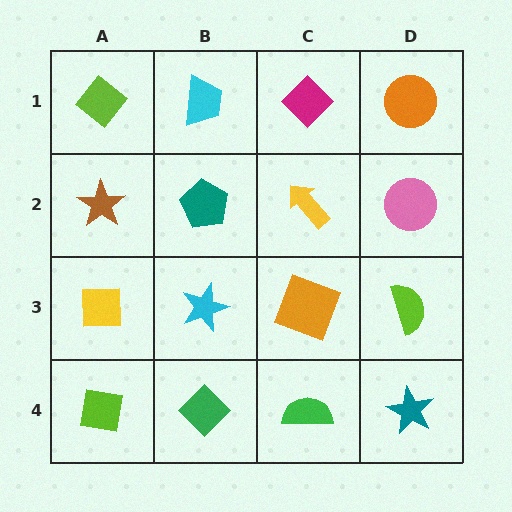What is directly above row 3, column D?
A pink circle.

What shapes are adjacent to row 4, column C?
An orange square (row 3, column C), a green diamond (row 4, column B), a teal star (row 4, column D).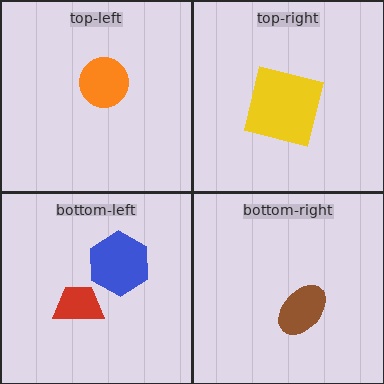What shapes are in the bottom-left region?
The blue hexagon, the red trapezoid.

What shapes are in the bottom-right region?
The brown ellipse.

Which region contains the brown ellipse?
The bottom-right region.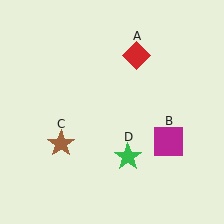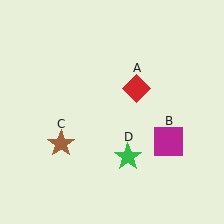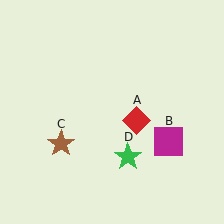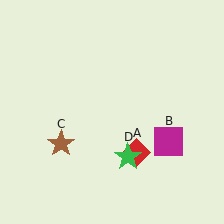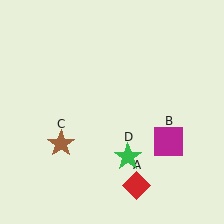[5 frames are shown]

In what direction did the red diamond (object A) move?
The red diamond (object A) moved down.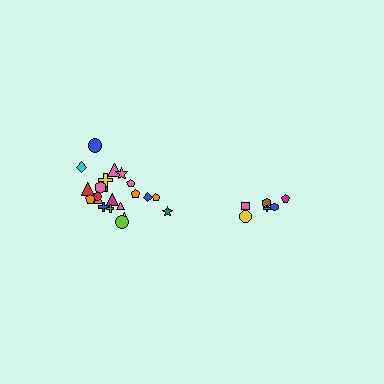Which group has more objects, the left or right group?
The left group.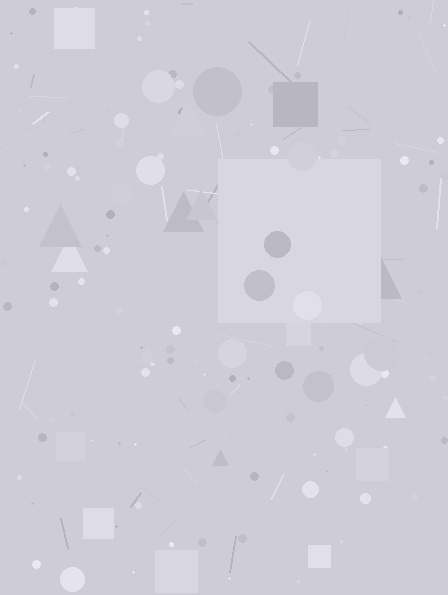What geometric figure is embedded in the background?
A square is embedded in the background.